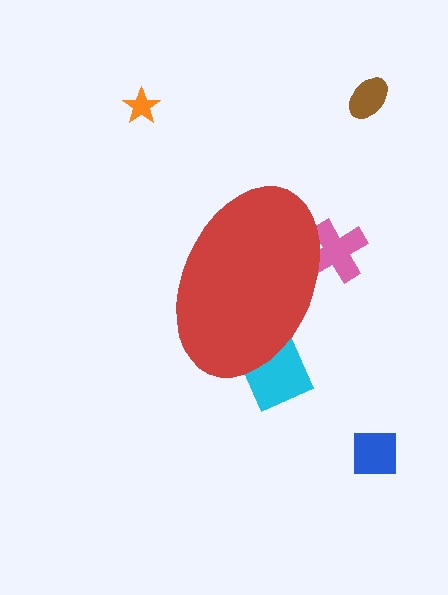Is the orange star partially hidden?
No, the orange star is fully visible.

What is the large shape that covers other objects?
A red ellipse.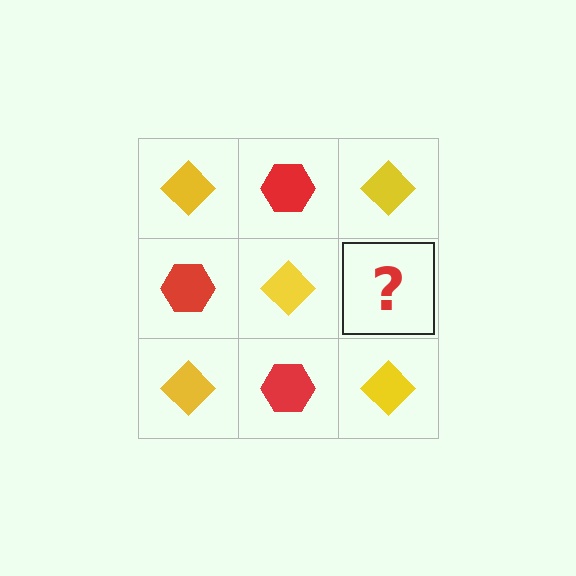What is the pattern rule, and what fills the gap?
The rule is that it alternates yellow diamond and red hexagon in a checkerboard pattern. The gap should be filled with a red hexagon.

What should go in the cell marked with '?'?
The missing cell should contain a red hexagon.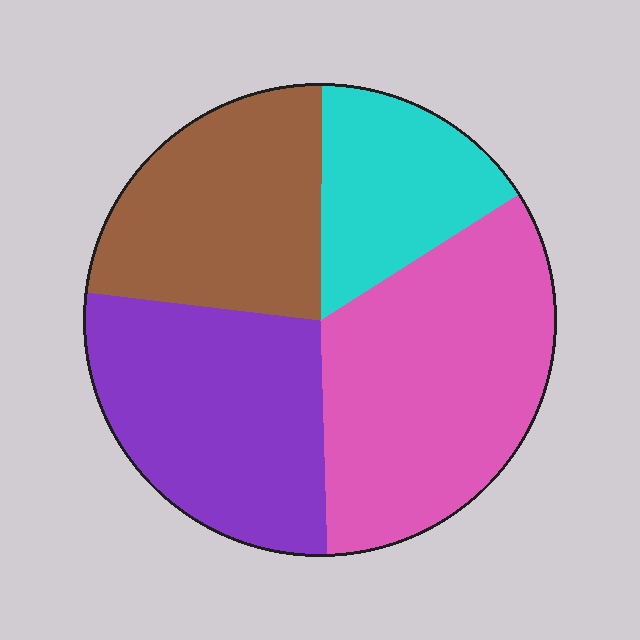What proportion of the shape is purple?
Purple covers 27% of the shape.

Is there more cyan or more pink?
Pink.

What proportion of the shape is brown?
Brown covers around 25% of the shape.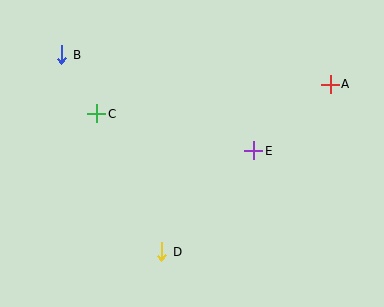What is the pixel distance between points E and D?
The distance between E and D is 136 pixels.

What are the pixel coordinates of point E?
Point E is at (254, 151).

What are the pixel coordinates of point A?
Point A is at (330, 84).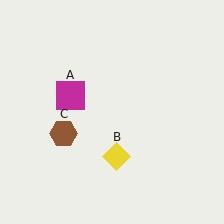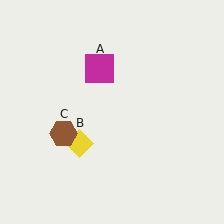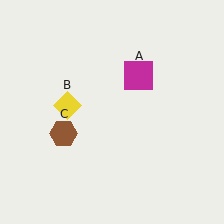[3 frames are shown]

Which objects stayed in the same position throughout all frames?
Brown hexagon (object C) remained stationary.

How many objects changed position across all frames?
2 objects changed position: magenta square (object A), yellow diamond (object B).